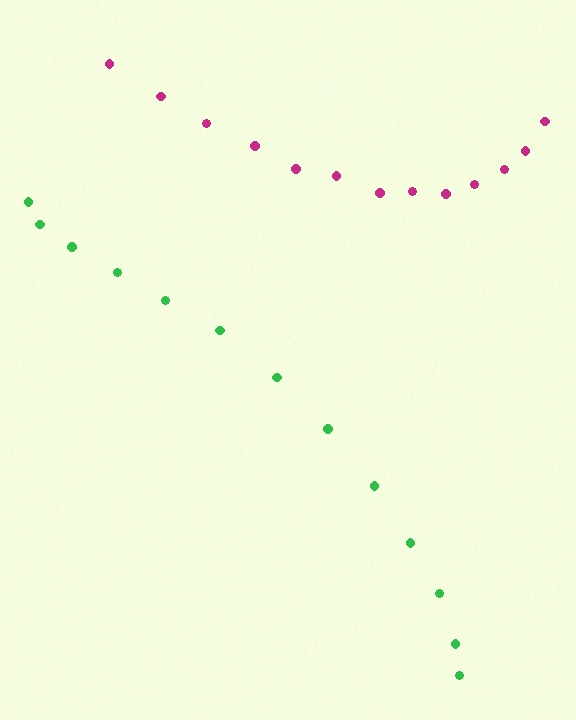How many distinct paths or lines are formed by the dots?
There are 2 distinct paths.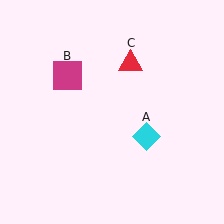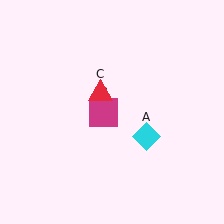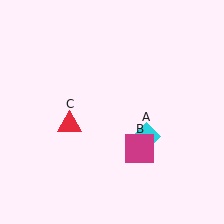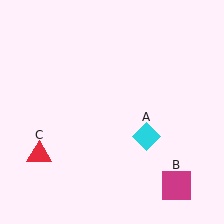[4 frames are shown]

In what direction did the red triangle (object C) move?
The red triangle (object C) moved down and to the left.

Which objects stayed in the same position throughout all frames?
Cyan diamond (object A) remained stationary.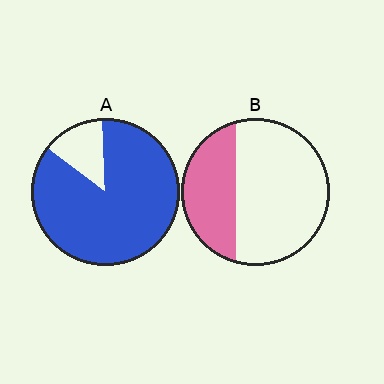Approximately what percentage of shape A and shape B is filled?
A is approximately 85% and B is approximately 35%.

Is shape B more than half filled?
No.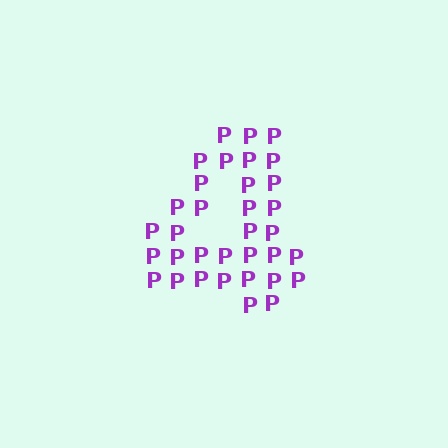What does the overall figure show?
The overall figure shows the digit 4.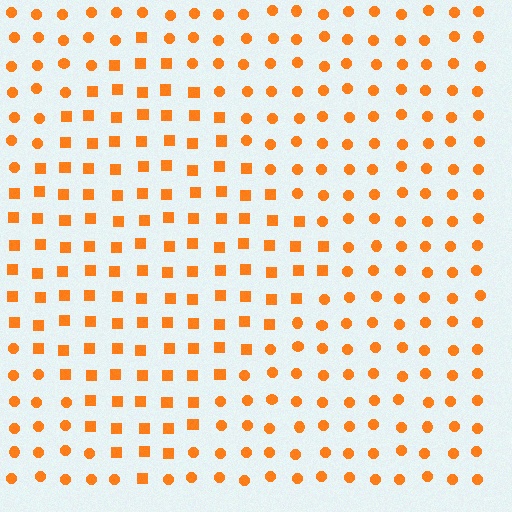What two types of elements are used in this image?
The image uses squares inside the diamond region and circles outside it.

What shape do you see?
I see a diamond.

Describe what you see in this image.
The image is filled with small orange elements arranged in a uniform grid. A diamond-shaped region contains squares, while the surrounding area contains circles. The boundary is defined purely by the change in element shape.